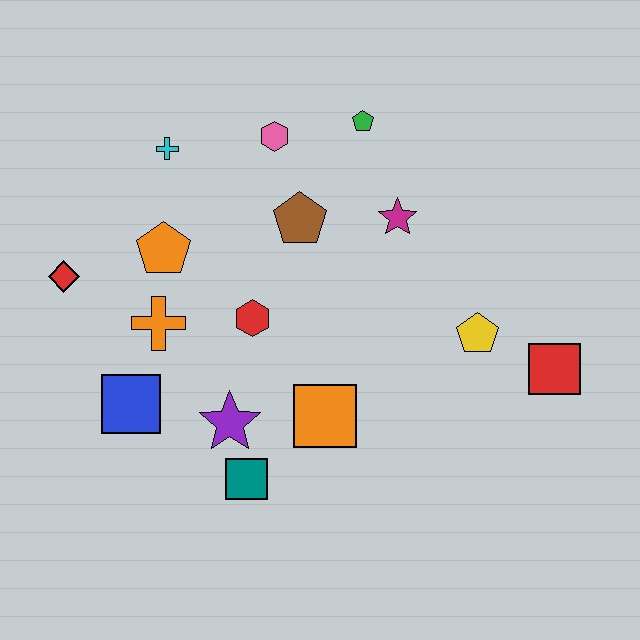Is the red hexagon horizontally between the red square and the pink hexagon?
No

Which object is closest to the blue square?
The orange cross is closest to the blue square.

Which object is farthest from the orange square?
The cyan cross is farthest from the orange square.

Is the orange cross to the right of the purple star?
No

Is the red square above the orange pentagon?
No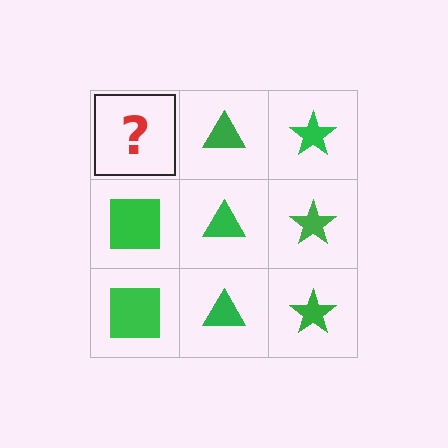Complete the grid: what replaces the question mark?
The question mark should be replaced with a green square.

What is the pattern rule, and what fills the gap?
The rule is that each column has a consistent shape. The gap should be filled with a green square.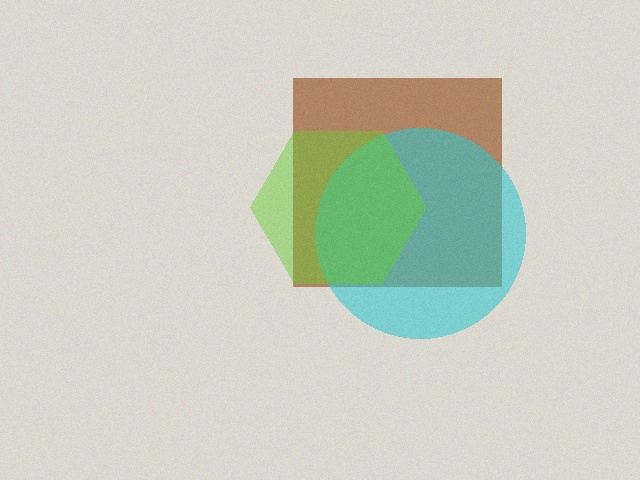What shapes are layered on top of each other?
The layered shapes are: a brown square, a cyan circle, a lime hexagon.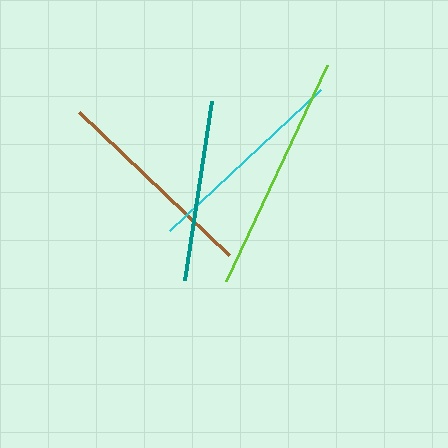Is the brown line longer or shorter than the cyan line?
The brown line is longer than the cyan line.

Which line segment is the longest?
The lime line is the longest at approximately 238 pixels.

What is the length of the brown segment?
The brown segment is approximately 208 pixels long.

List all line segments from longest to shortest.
From longest to shortest: lime, brown, cyan, teal.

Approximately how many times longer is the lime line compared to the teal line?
The lime line is approximately 1.3 times the length of the teal line.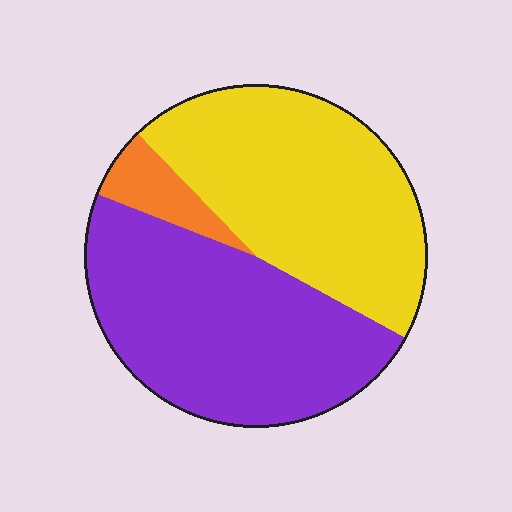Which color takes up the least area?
Orange, at roughly 5%.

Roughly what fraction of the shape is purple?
Purple covers 48% of the shape.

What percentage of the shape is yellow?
Yellow covers roughly 45% of the shape.